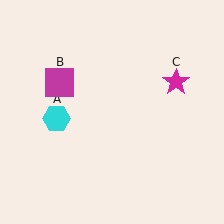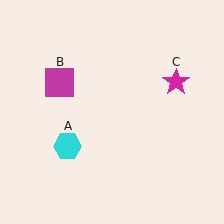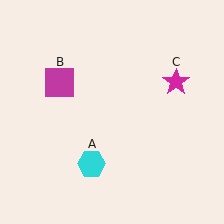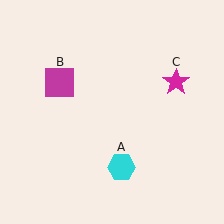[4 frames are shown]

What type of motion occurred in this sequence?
The cyan hexagon (object A) rotated counterclockwise around the center of the scene.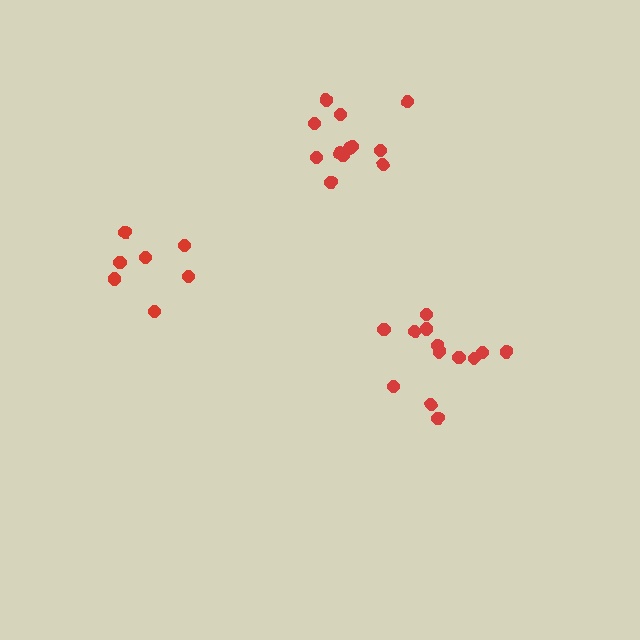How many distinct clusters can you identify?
There are 3 distinct clusters.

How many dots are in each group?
Group 1: 13 dots, Group 2: 7 dots, Group 3: 12 dots (32 total).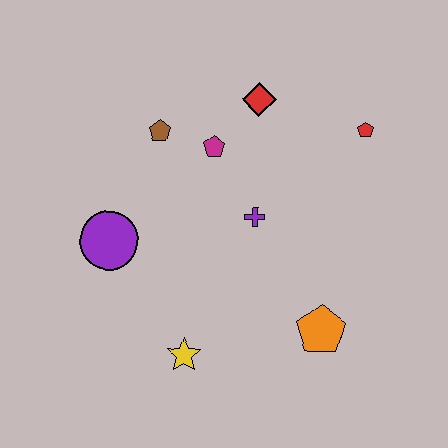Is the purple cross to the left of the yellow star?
No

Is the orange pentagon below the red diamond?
Yes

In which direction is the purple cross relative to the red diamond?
The purple cross is below the red diamond.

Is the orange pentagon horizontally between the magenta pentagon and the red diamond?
No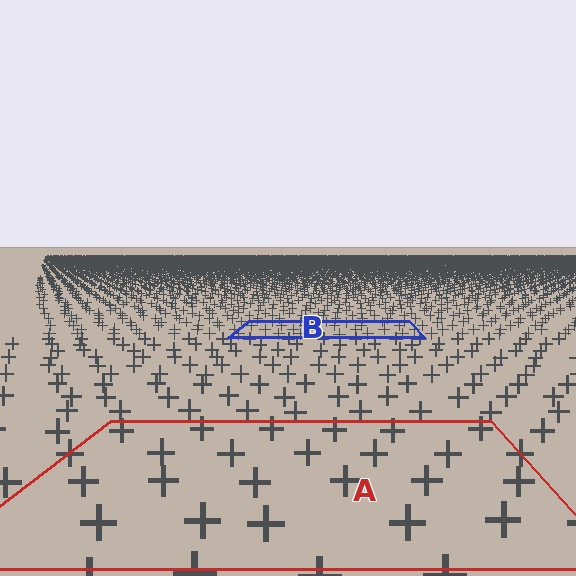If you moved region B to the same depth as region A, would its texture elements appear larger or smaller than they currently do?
They would appear larger. At a closer depth, the same texture elements are projected at a bigger on-screen size.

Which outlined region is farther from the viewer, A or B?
Region B is farther from the viewer — the texture elements inside it appear smaller and more densely packed.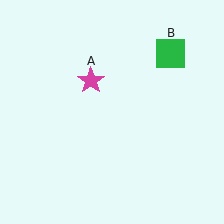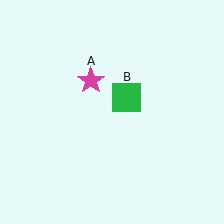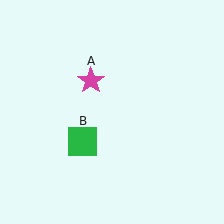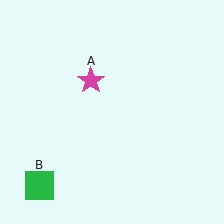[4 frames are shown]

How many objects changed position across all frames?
1 object changed position: green square (object B).